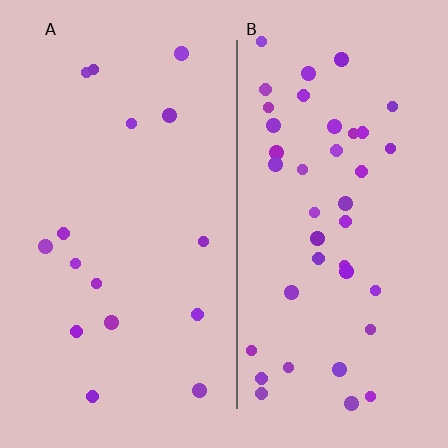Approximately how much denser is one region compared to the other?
Approximately 2.6× — region B over region A.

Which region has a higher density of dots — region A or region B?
B (the right).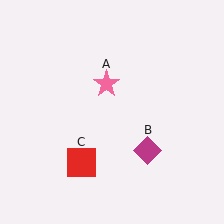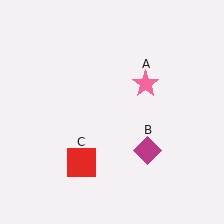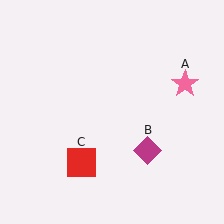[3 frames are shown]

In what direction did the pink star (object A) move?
The pink star (object A) moved right.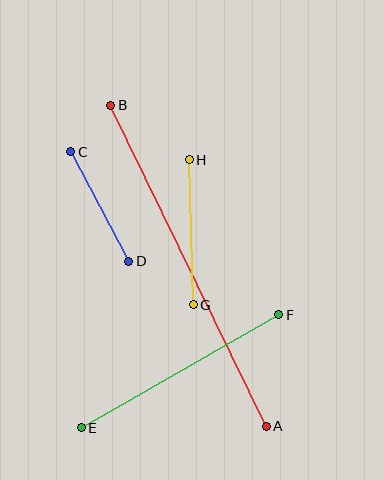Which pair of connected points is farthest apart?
Points A and B are farthest apart.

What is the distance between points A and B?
The distance is approximately 356 pixels.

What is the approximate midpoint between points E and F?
The midpoint is at approximately (180, 371) pixels.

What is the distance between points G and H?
The distance is approximately 145 pixels.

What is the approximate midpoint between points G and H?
The midpoint is at approximately (191, 232) pixels.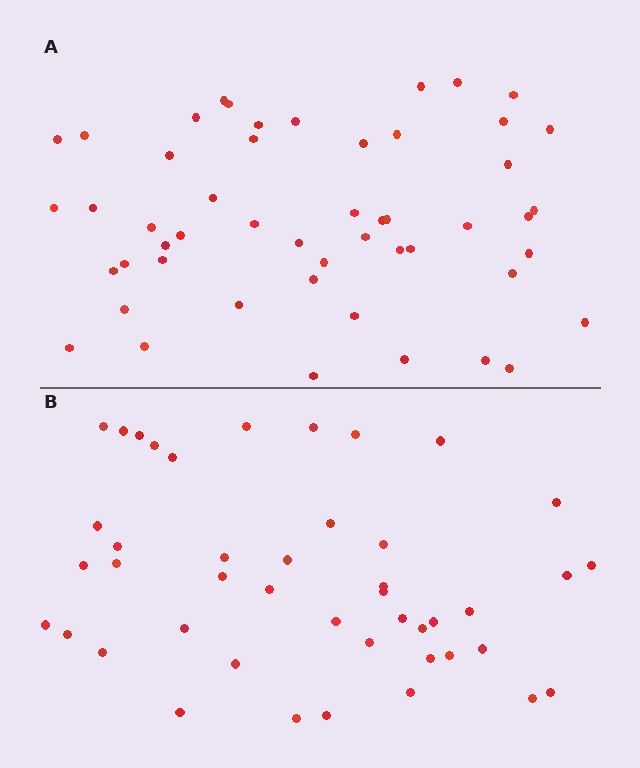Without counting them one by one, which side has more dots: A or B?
Region A (the top region) has more dots.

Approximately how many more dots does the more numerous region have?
Region A has roughly 8 or so more dots than region B.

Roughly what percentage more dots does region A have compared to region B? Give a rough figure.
About 15% more.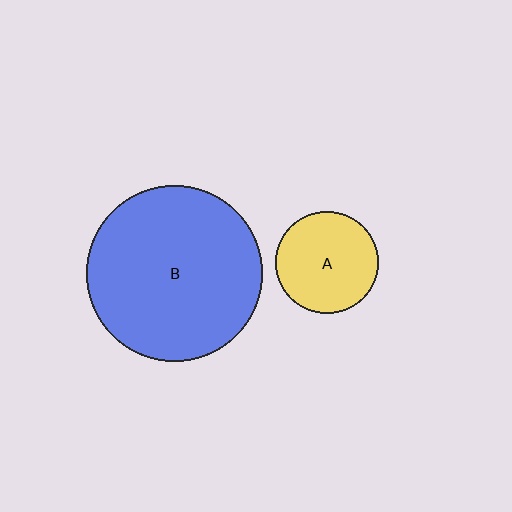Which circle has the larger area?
Circle B (blue).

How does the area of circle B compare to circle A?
Approximately 3.0 times.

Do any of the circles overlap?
No, none of the circles overlap.